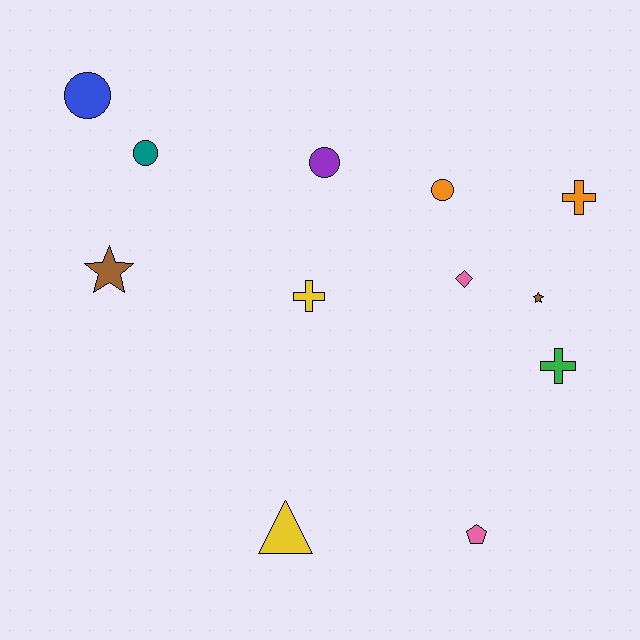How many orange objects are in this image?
There are 2 orange objects.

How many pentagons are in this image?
There is 1 pentagon.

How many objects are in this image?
There are 12 objects.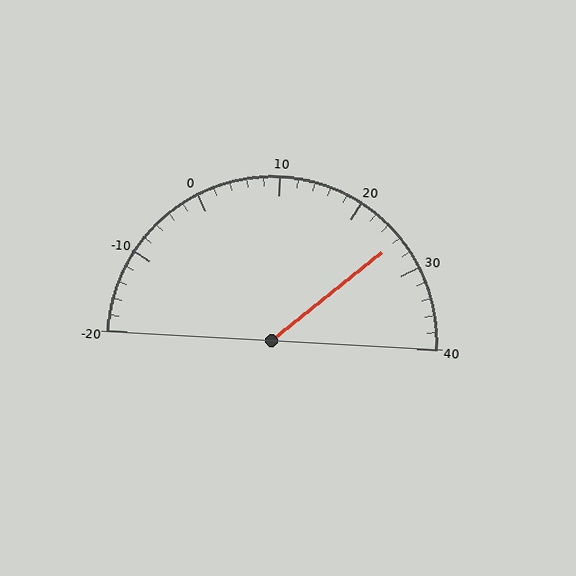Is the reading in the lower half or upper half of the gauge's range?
The reading is in the upper half of the range (-20 to 40).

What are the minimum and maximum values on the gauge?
The gauge ranges from -20 to 40.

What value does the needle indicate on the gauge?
The needle indicates approximately 26.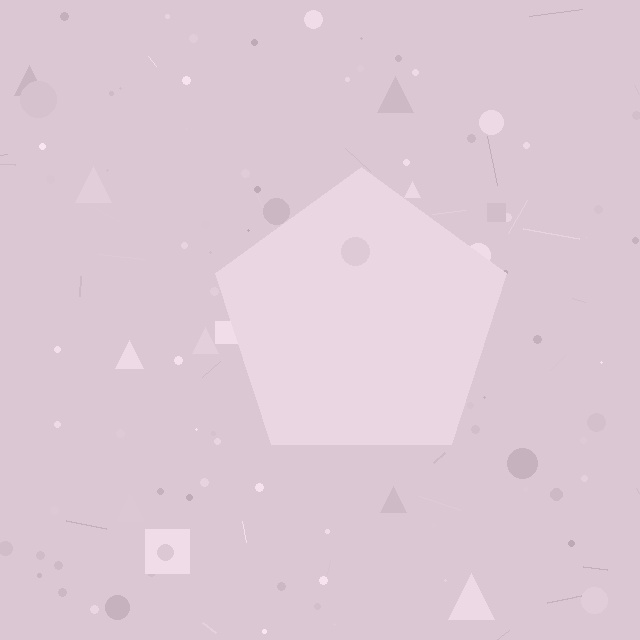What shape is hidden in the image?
A pentagon is hidden in the image.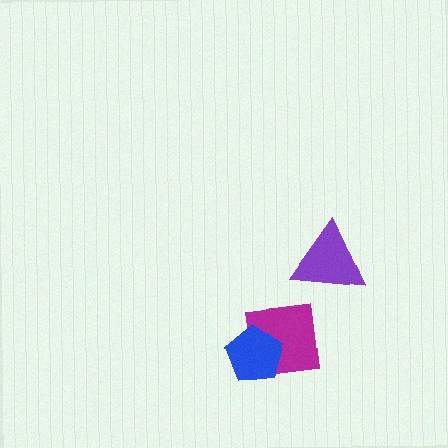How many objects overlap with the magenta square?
1 object overlaps with the magenta square.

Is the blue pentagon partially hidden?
No, no other shape covers it.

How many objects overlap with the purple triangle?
0 objects overlap with the purple triangle.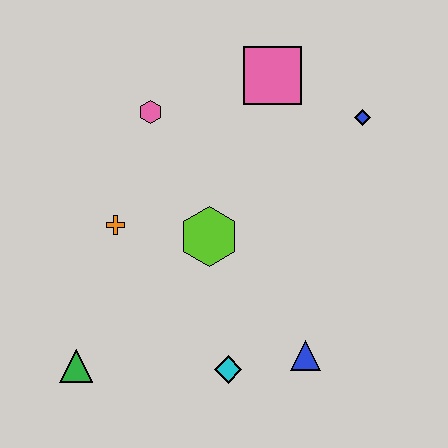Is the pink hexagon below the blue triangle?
No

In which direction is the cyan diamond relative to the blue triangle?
The cyan diamond is to the left of the blue triangle.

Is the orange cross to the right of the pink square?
No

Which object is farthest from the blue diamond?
The green triangle is farthest from the blue diamond.